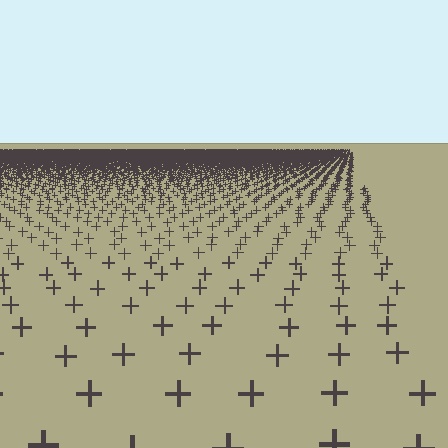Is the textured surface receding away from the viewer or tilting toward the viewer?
The surface is receding away from the viewer. Texture elements get smaller and denser toward the top.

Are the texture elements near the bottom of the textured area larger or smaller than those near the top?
Larger. Near the bottom, elements are closer to the viewer and appear at a bigger on-screen size.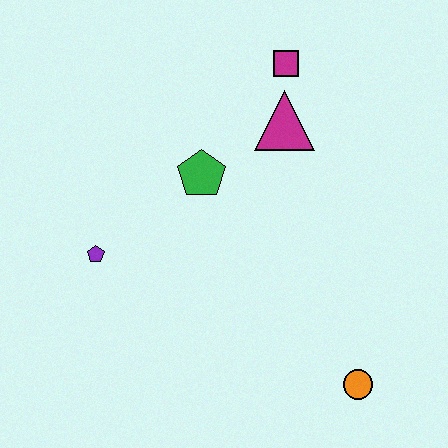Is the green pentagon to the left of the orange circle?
Yes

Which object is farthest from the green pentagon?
The orange circle is farthest from the green pentagon.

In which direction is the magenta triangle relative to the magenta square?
The magenta triangle is below the magenta square.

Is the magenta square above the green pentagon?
Yes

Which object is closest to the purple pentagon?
The green pentagon is closest to the purple pentagon.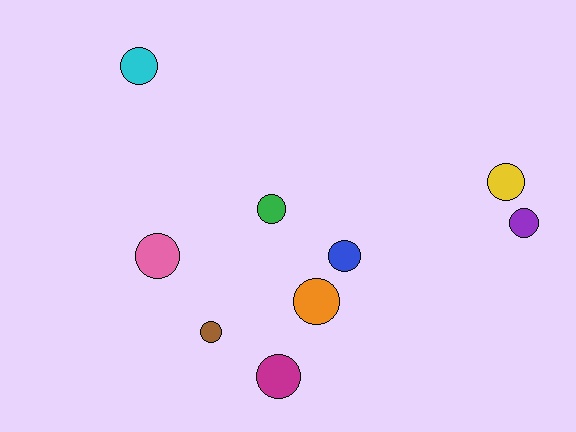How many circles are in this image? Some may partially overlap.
There are 9 circles.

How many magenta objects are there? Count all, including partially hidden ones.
There is 1 magenta object.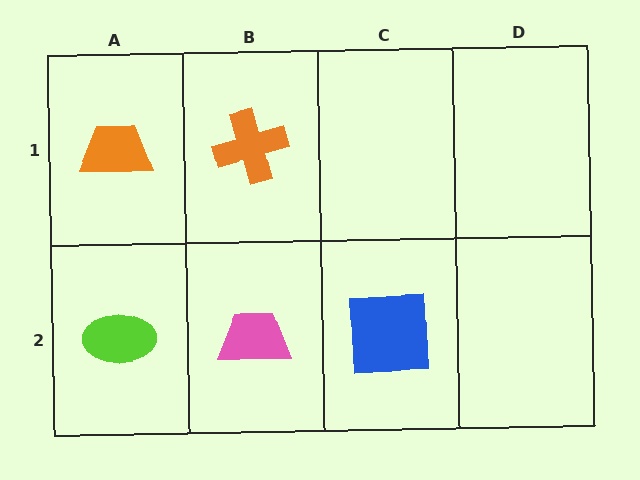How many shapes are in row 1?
2 shapes.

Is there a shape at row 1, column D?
No, that cell is empty.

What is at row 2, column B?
A pink trapezoid.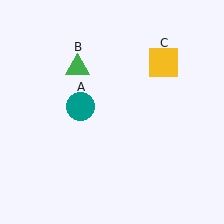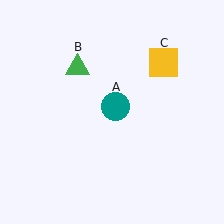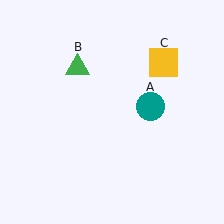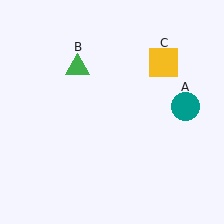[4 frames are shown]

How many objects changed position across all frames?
1 object changed position: teal circle (object A).